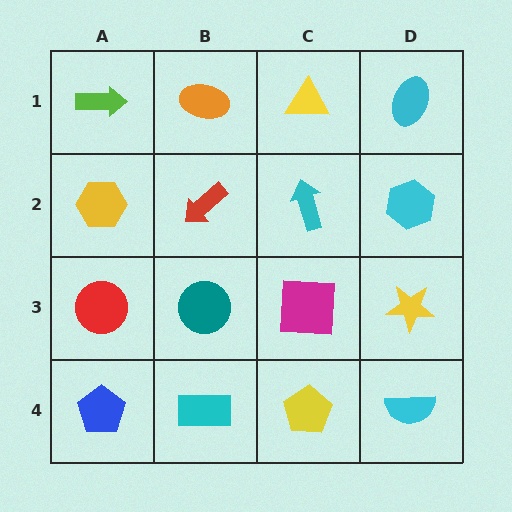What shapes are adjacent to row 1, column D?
A cyan hexagon (row 2, column D), a yellow triangle (row 1, column C).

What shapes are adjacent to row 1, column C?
A cyan arrow (row 2, column C), an orange ellipse (row 1, column B), a cyan ellipse (row 1, column D).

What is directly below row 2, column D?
A yellow star.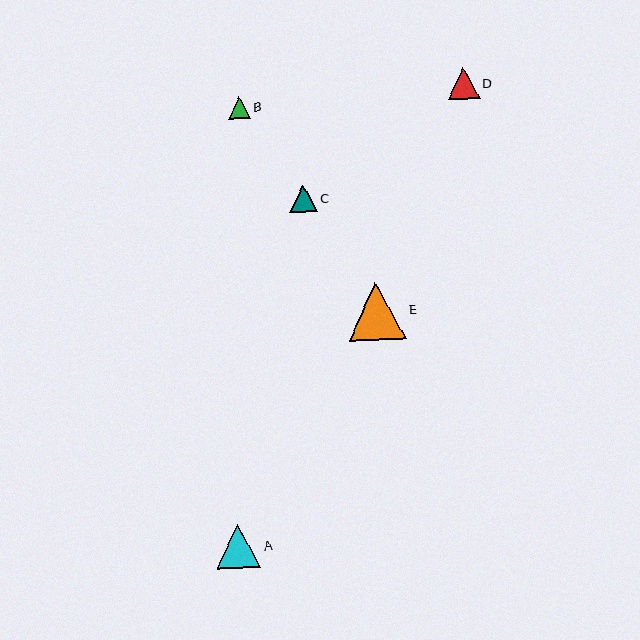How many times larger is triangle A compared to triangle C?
Triangle A is approximately 1.6 times the size of triangle C.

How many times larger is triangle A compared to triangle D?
Triangle A is approximately 1.4 times the size of triangle D.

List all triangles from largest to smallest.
From largest to smallest: E, A, D, C, B.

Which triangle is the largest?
Triangle E is the largest with a size of approximately 57 pixels.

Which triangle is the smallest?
Triangle B is the smallest with a size of approximately 22 pixels.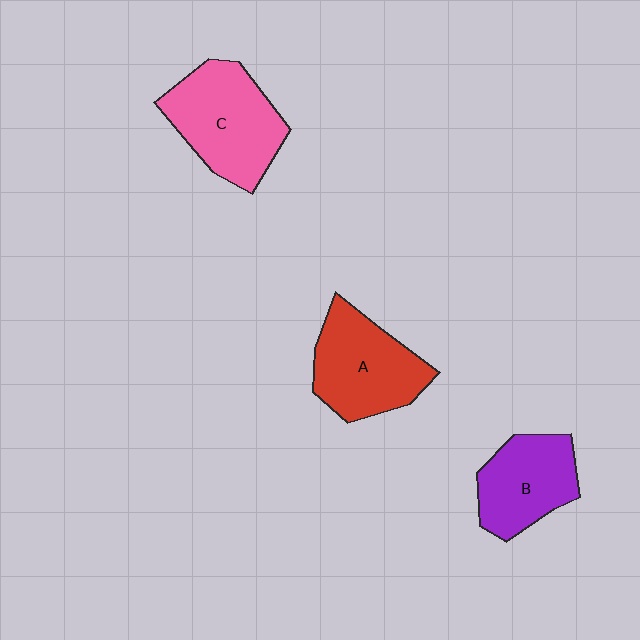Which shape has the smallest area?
Shape B (purple).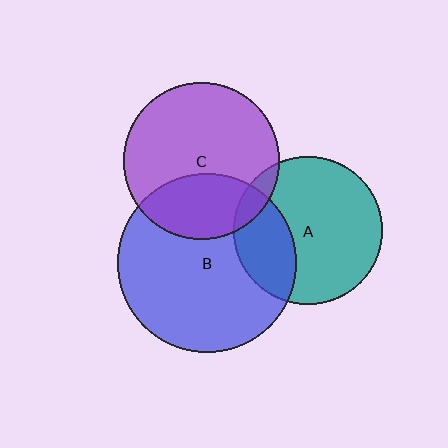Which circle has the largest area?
Circle B (blue).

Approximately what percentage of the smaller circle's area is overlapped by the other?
Approximately 30%.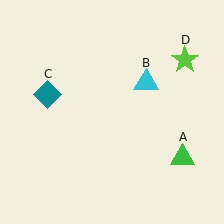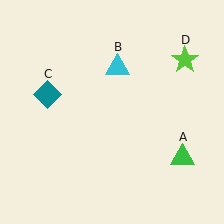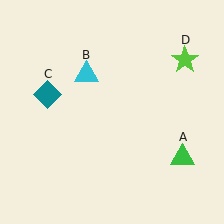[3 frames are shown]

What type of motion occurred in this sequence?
The cyan triangle (object B) rotated counterclockwise around the center of the scene.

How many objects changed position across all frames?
1 object changed position: cyan triangle (object B).